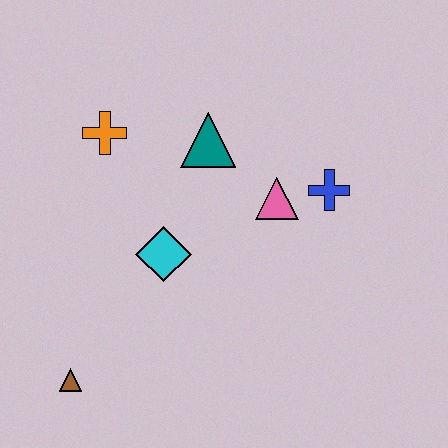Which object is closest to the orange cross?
The teal triangle is closest to the orange cross.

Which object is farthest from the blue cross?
The brown triangle is farthest from the blue cross.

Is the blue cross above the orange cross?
No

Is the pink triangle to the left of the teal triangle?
No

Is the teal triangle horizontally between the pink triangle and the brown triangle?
Yes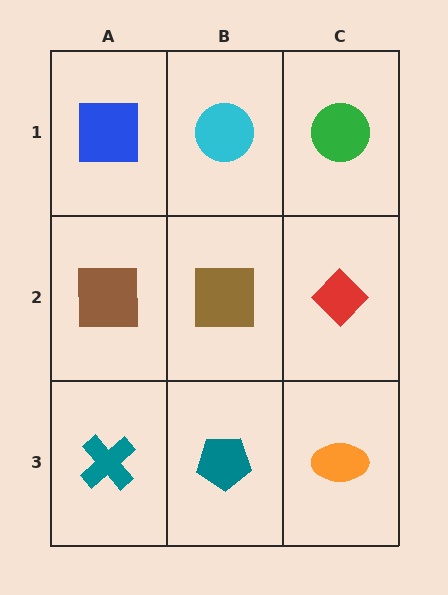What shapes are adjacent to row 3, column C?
A red diamond (row 2, column C), a teal pentagon (row 3, column B).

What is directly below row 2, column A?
A teal cross.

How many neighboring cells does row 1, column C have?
2.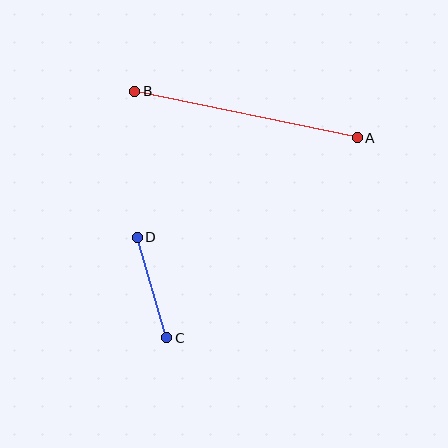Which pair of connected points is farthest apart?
Points A and B are farthest apart.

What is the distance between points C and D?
The distance is approximately 105 pixels.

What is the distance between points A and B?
The distance is approximately 227 pixels.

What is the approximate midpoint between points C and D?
The midpoint is at approximately (152, 287) pixels.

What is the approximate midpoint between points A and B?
The midpoint is at approximately (246, 115) pixels.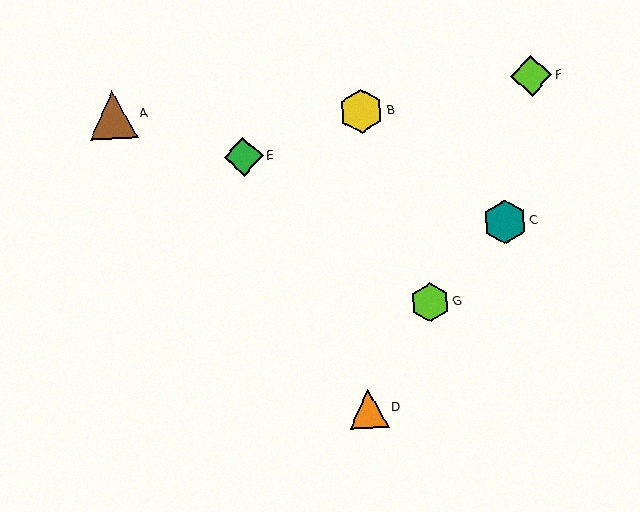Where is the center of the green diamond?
The center of the green diamond is at (243, 157).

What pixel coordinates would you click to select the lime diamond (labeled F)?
Click at (531, 76) to select the lime diamond F.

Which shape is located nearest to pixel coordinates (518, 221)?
The teal hexagon (labeled C) at (505, 222) is nearest to that location.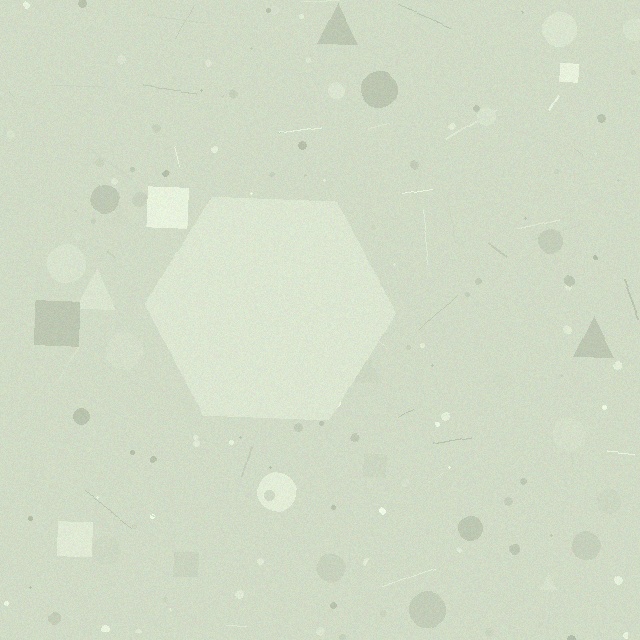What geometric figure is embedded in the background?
A hexagon is embedded in the background.